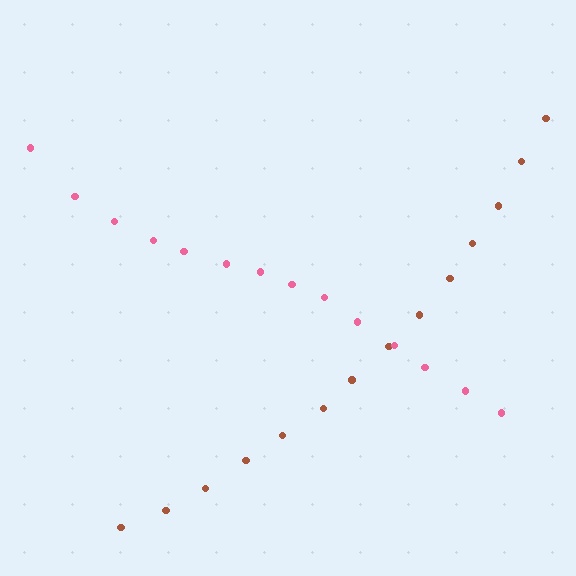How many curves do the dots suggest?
There are 2 distinct paths.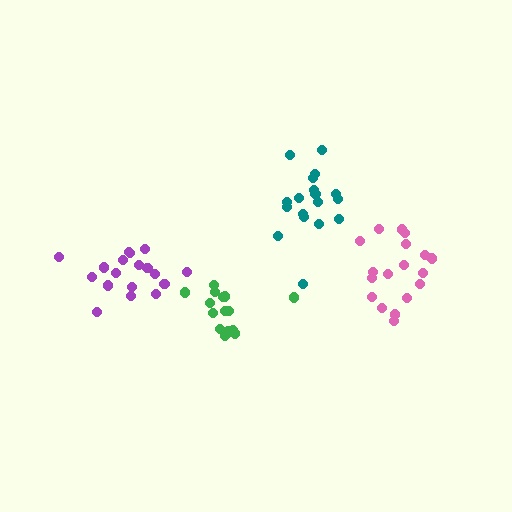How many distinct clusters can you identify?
There are 4 distinct clusters.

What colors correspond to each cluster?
The clusters are colored: teal, green, pink, purple.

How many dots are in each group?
Group 1: 18 dots, Group 2: 16 dots, Group 3: 18 dots, Group 4: 18 dots (70 total).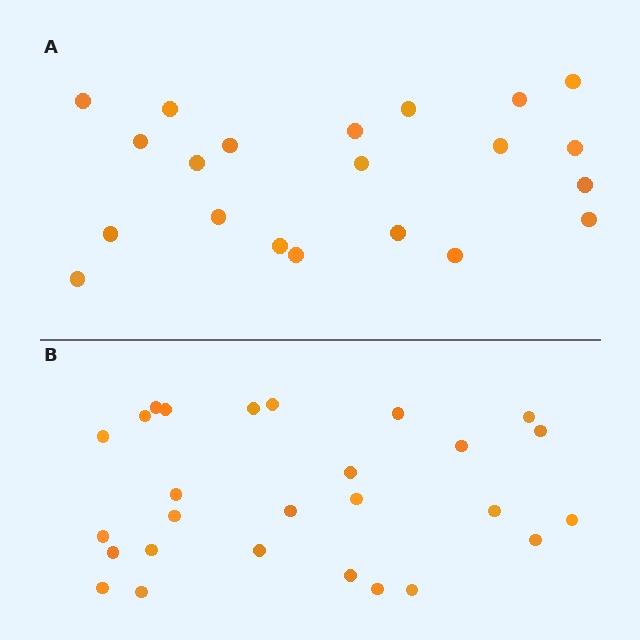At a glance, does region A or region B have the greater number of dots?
Region B (the bottom region) has more dots.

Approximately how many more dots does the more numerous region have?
Region B has about 6 more dots than region A.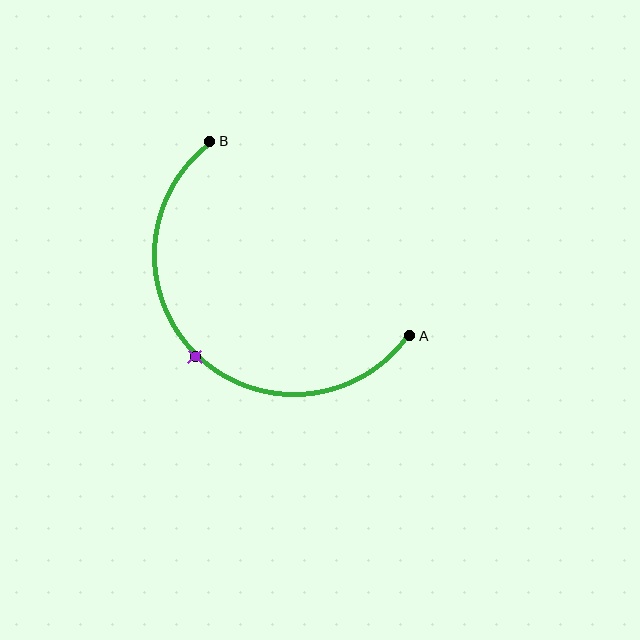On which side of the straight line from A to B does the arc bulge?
The arc bulges below and to the left of the straight line connecting A and B.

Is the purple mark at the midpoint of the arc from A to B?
Yes. The purple mark lies on the arc at equal arc-length from both A and B — it is the arc midpoint.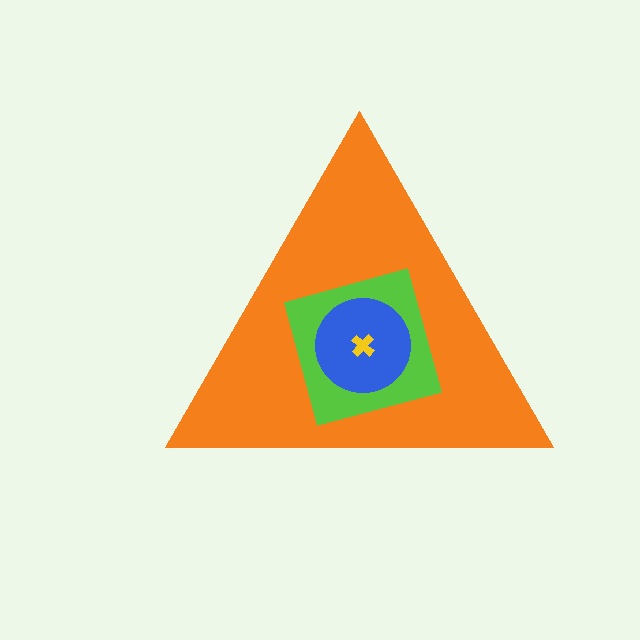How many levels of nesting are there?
4.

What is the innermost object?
The yellow cross.